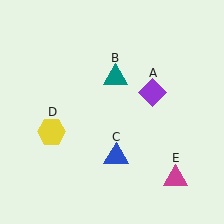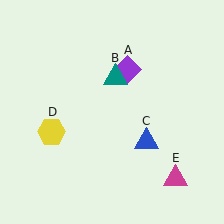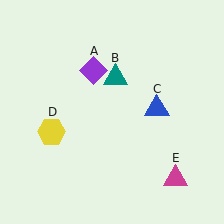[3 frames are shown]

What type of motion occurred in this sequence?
The purple diamond (object A), blue triangle (object C) rotated counterclockwise around the center of the scene.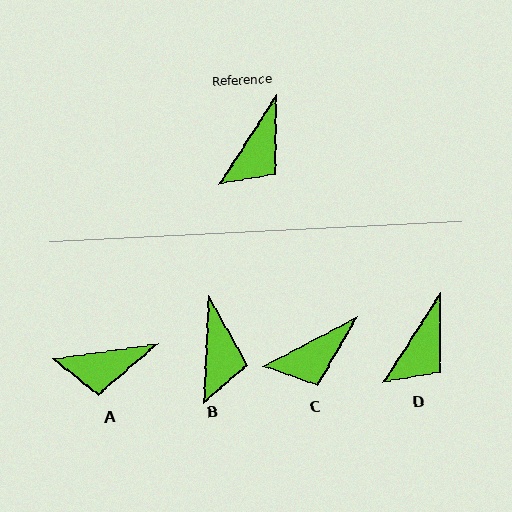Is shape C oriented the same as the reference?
No, it is off by about 29 degrees.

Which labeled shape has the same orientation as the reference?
D.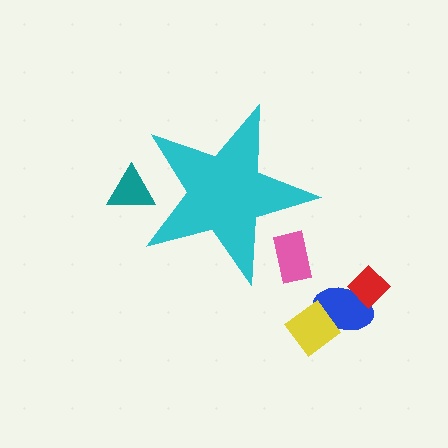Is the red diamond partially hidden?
No, the red diamond is fully visible.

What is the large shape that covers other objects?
A cyan star.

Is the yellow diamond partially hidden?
No, the yellow diamond is fully visible.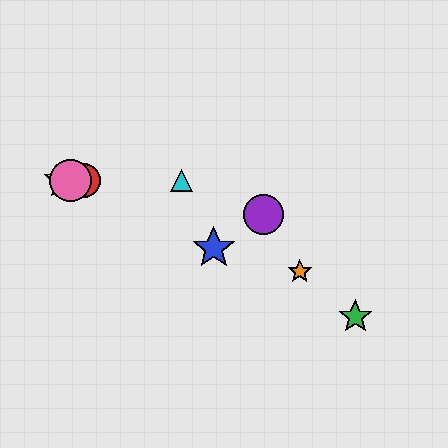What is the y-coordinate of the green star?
The green star is at y≈317.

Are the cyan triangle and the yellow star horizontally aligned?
Yes, both are at y≈180.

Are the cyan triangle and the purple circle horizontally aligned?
No, the cyan triangle is at y≈180 and the purple circle is at y≈215.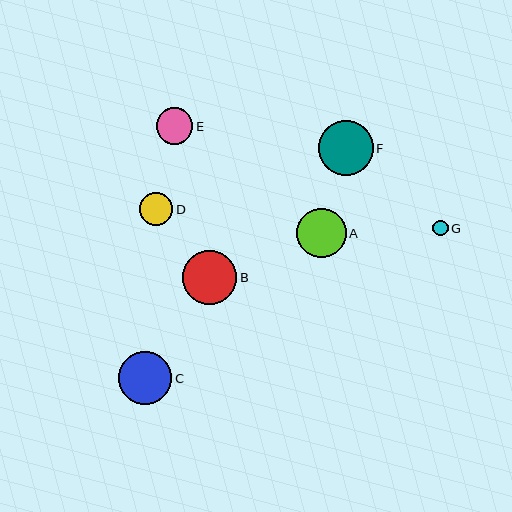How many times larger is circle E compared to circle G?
Circle E is approximately 2.4 times the size of circle G.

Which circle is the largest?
Circle F is the largest with a size of approximately 55 pixels.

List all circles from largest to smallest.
From largest to smallest: F, B, C, A, E, D, G.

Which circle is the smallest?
Circle G is the smallest with a size of approximately 15 pixels.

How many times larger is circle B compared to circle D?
Circle B is approximately 1.6 times the size of circle D.